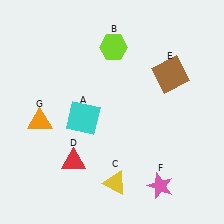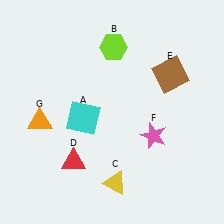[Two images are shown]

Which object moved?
The pink star (F) moved up.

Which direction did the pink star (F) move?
The pink star (F) moved up.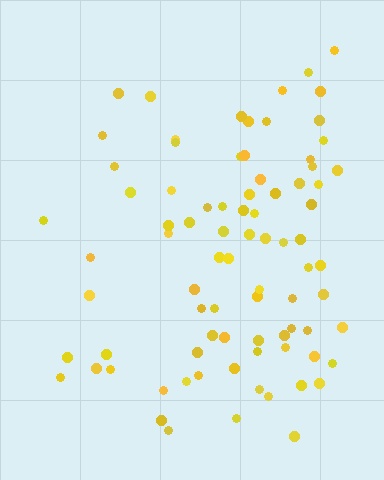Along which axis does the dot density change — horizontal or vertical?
Horizontal.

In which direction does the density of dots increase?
From left to right, with the right side densest.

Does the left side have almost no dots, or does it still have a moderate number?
Still a moderate number, just noticeably fewer than the right.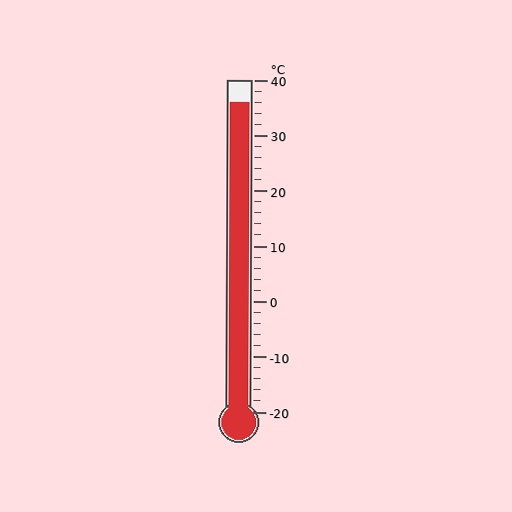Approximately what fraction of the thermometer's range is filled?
The thermometer is filled to approximately 95% of its range.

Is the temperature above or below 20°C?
The temperature is above 20°C.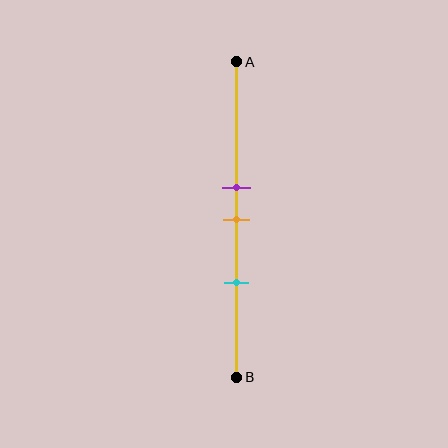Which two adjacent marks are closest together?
The purple and orange marks are the closest adjacent pair.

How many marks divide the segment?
There are 3 marks dividing the segment.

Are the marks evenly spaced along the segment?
Yes, the marks are approximately evenly spaced.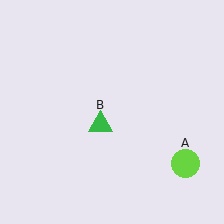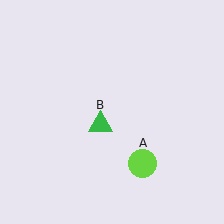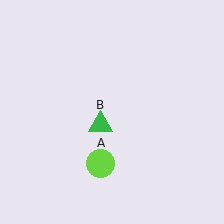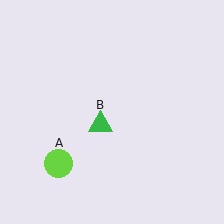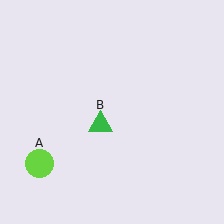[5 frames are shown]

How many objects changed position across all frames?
1 object changed position: lime circle (object A).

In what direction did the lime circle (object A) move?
The lime circle (object A) moved left.